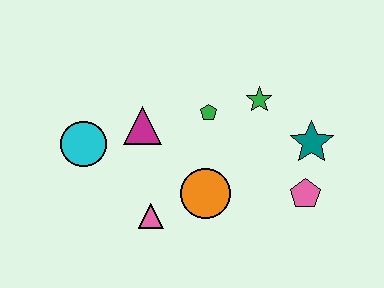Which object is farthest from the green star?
The cyan circle is farthest from the green star.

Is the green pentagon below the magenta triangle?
No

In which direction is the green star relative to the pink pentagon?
The green star is above the pink pentagon.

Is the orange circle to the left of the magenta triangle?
No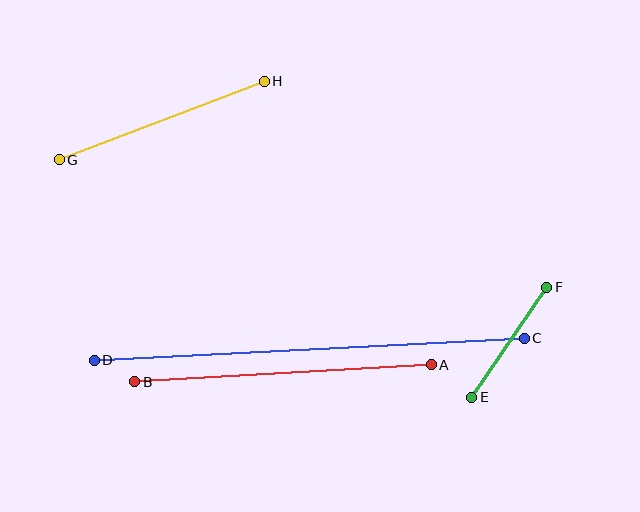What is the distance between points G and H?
The distance is approximately 220 pixels.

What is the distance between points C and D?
The distance is approximately 431 pixels.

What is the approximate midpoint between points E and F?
The midpoint is at approximately (509, 342) pixels.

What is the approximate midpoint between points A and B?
The midpoint is at approximately (283, 373) pixels.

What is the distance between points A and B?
The distance is approximately 297 pixels.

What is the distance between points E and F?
The distance is approximately 133 pixels.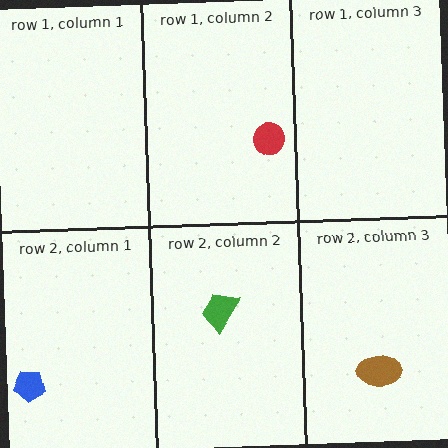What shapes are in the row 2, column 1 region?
The blue pentagon.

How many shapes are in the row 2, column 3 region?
1.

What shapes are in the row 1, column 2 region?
The red circle.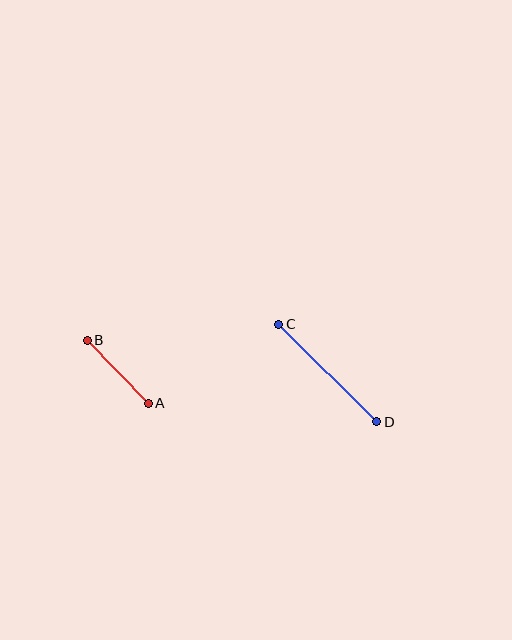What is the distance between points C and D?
The distance is approximately 138 pixels.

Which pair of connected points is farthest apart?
Points C and D are farthest apart.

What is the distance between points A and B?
The distance is approximately 88 pixels.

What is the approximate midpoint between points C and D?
The midpoint is at approximately (328, 373) pixels.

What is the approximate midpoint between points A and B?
The midpoint is at approximately (118, 372) pixels.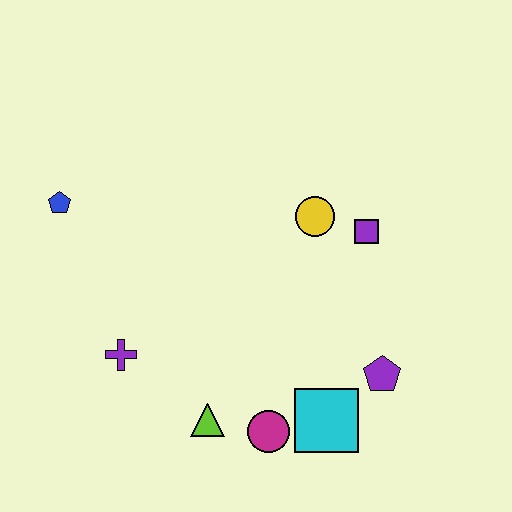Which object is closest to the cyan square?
The magenta circle is closest to the cyan square.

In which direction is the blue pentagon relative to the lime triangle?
The blue pentagon is above the lime triangle.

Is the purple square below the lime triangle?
No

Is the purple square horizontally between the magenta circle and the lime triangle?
No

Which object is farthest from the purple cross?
The purple square is farthest from the purple cross.